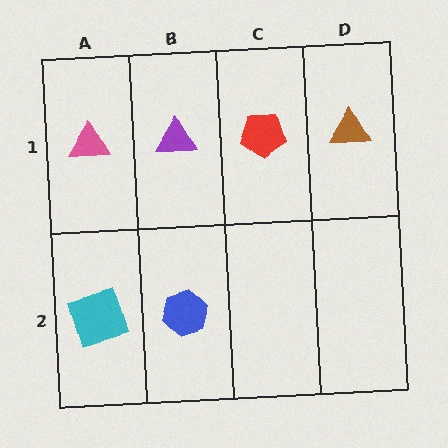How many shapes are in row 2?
2 shapes.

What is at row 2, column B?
A blue hexagon.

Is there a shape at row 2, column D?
No, that cell is empty.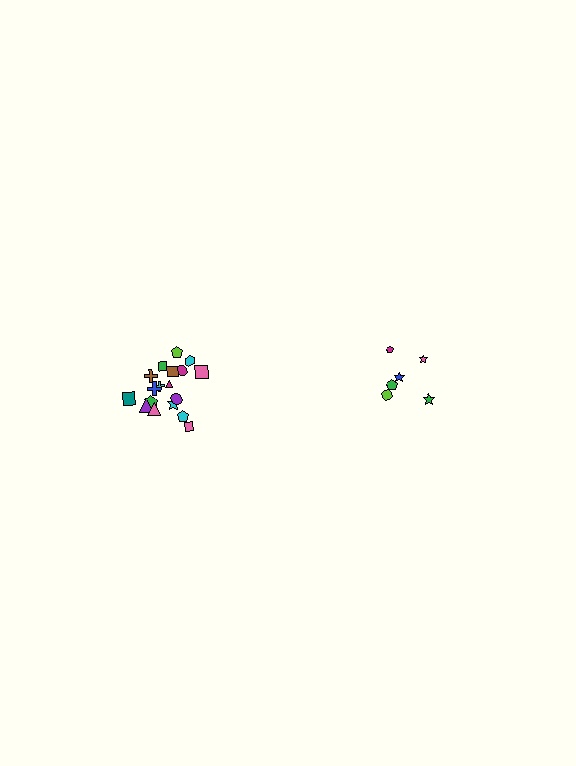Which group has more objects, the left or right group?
The left group.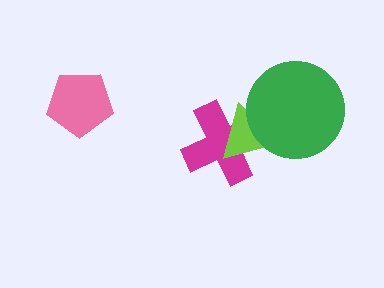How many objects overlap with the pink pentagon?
0 objects overlap with the pink pentagon.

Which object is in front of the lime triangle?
The green circle is in front of the lime triangle.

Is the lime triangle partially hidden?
Yes, it is partially covered by another shape.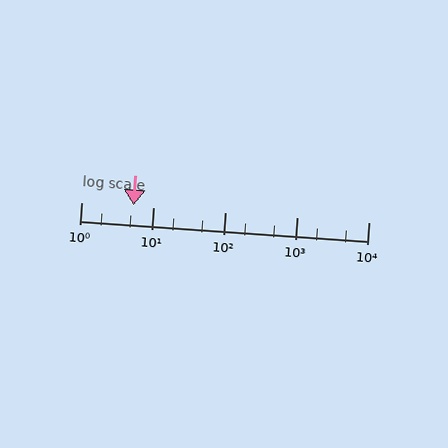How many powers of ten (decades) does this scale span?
The scale spans 4 decades, from 1 to 10000.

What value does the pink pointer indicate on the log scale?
The pointer indicates approximately 5.4.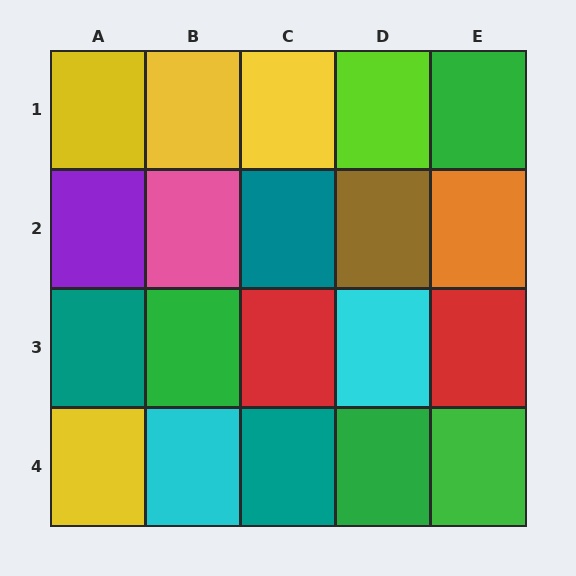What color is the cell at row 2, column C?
Teal.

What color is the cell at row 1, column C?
Yellow.